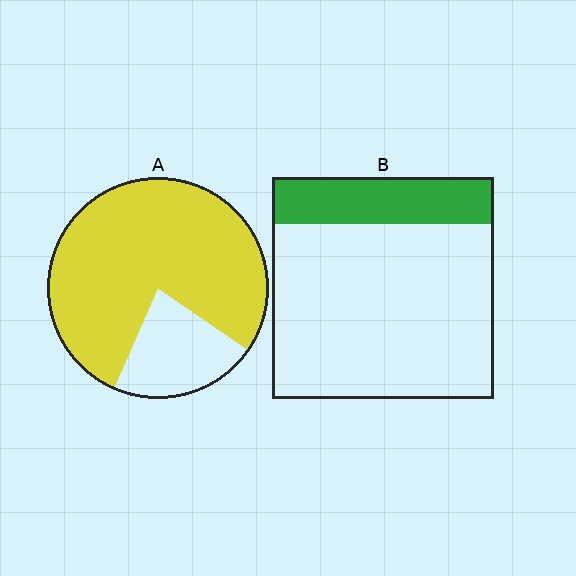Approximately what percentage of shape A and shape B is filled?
A is approximately 80% and B is approximately 20%.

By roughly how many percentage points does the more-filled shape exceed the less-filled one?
By roughly 55 percentage points (A over B).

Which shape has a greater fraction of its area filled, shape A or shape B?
Shape A.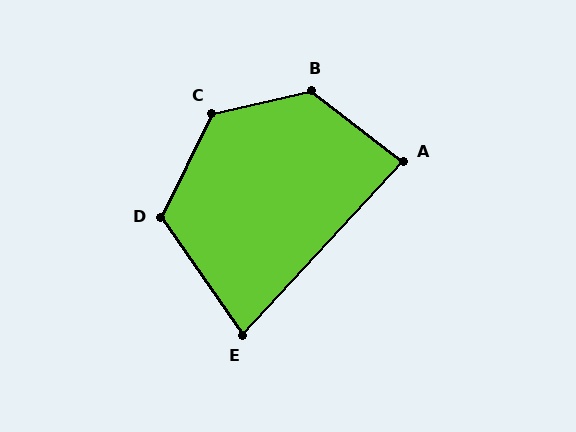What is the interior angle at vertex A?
Approximately 85 degrees (acute).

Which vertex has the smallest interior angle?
E, at approximately 78 degrees.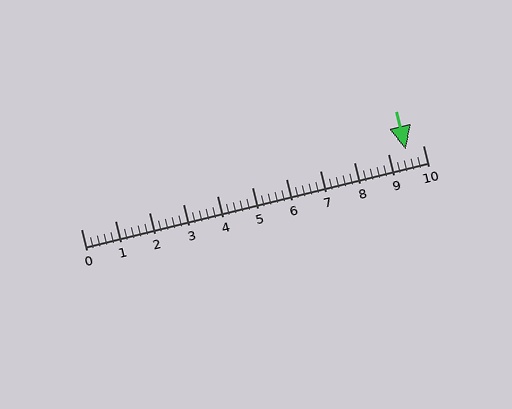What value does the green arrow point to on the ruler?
The green arrow points to approximately 9.5.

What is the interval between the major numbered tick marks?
The major tick marks are spaced 1 units apart.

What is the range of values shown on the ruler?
The ruler shows values from 0 to 10.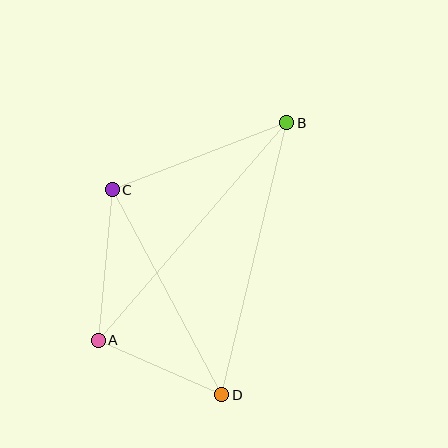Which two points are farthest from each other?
Points A and B are farthest from each other.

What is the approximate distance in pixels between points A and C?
The distance between A and C is approximately 151 pixels.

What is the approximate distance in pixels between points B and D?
The distance between B and D is approximately 279 pixels.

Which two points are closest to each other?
Points A and D are closest to each other.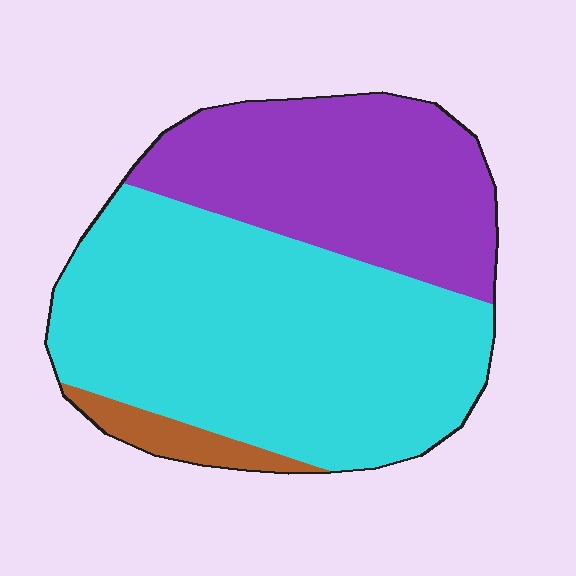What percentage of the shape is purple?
Purple takes up about one third (1/3) of the shape.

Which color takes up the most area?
Cyan, at roughly 60%.